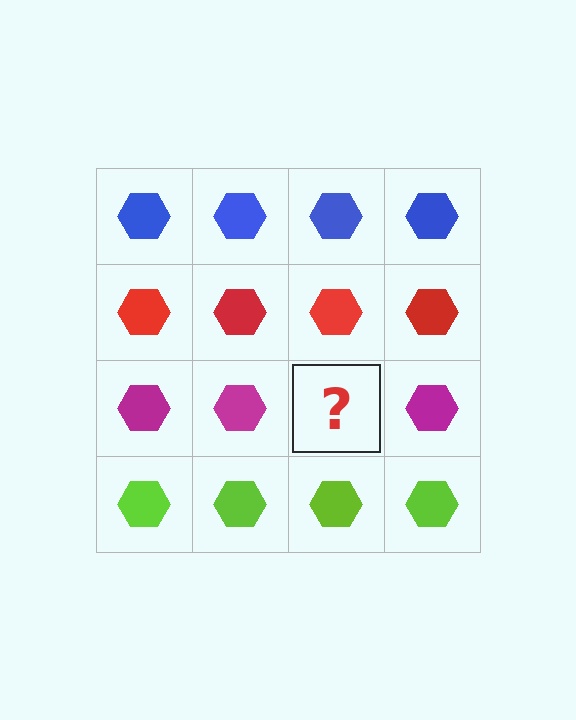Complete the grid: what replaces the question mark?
The question mark should be replaced with a magenta hexagon.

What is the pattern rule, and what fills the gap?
The rule is that each row has a consistent color. The gap should be filled with a magenta hexagon.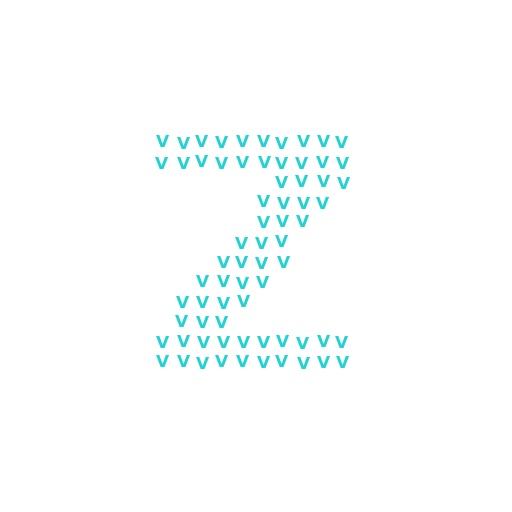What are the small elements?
The small elements are letter V's.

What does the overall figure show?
The overall figure shows the letter Z.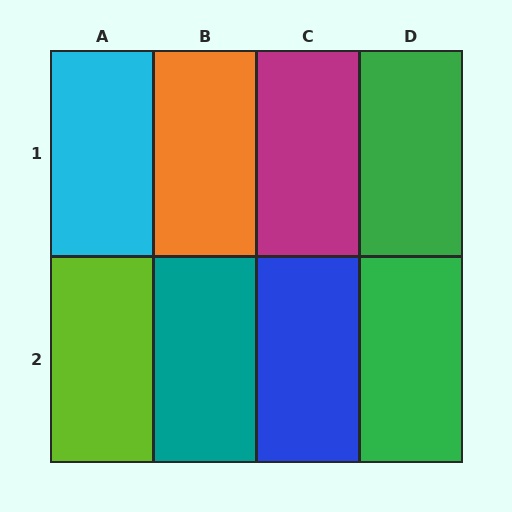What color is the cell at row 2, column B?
Teal.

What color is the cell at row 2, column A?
Lime.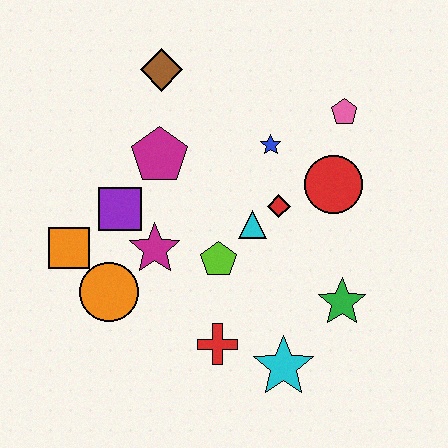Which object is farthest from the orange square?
The pink pentagon is farthest from the orange square.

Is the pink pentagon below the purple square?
No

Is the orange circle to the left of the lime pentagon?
Yes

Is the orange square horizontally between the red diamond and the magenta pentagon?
No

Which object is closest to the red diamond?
The cyan triangle is closest to the red diamond.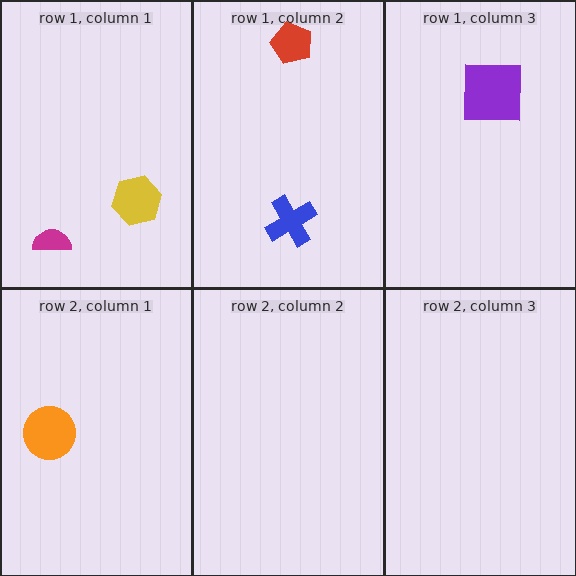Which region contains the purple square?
The row 1, column 3 region.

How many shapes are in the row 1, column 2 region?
2.